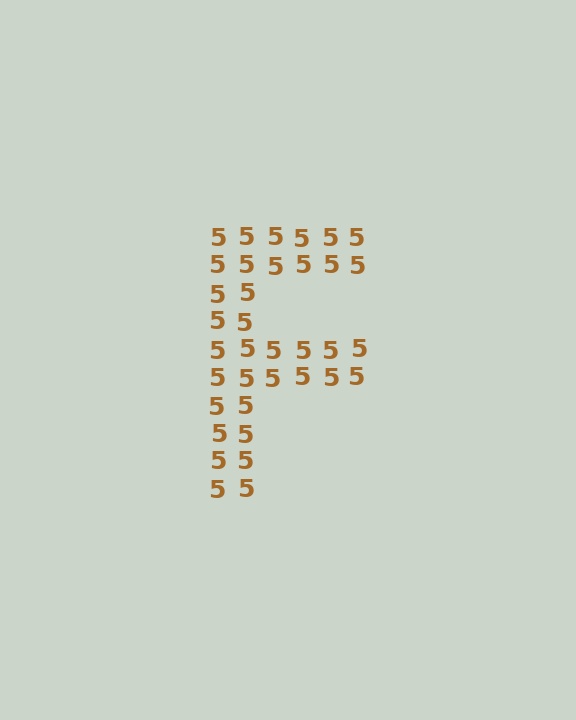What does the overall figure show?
The overall figure shows the letter F.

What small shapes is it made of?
It is made of small digit 5's.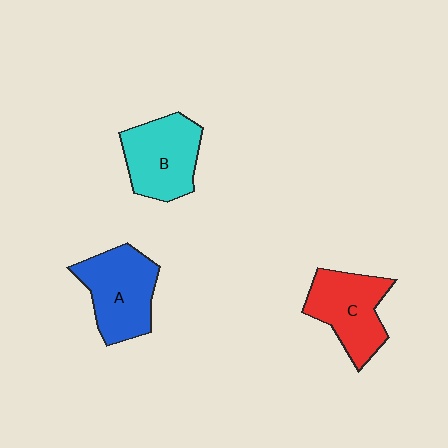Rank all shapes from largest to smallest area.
From largest to smallest: A (blue), B (cyan), C (red).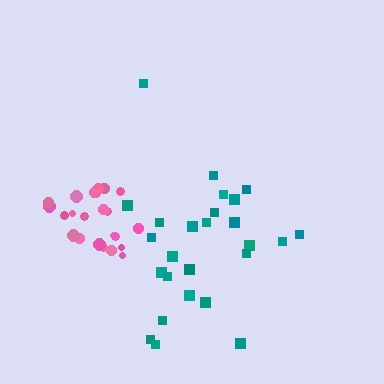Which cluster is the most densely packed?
Pink.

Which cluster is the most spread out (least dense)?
Teal.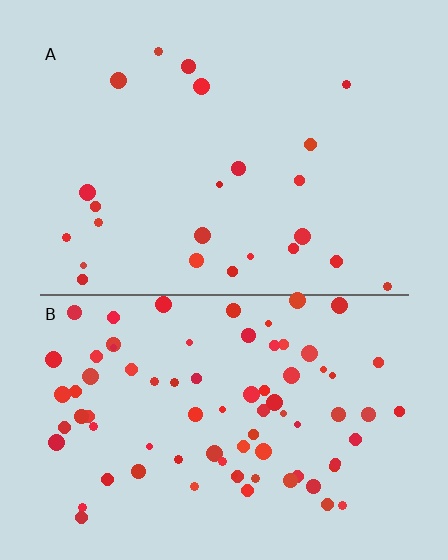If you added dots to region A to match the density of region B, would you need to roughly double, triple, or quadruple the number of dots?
Approximately triple.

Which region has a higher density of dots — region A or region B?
B (the bottom).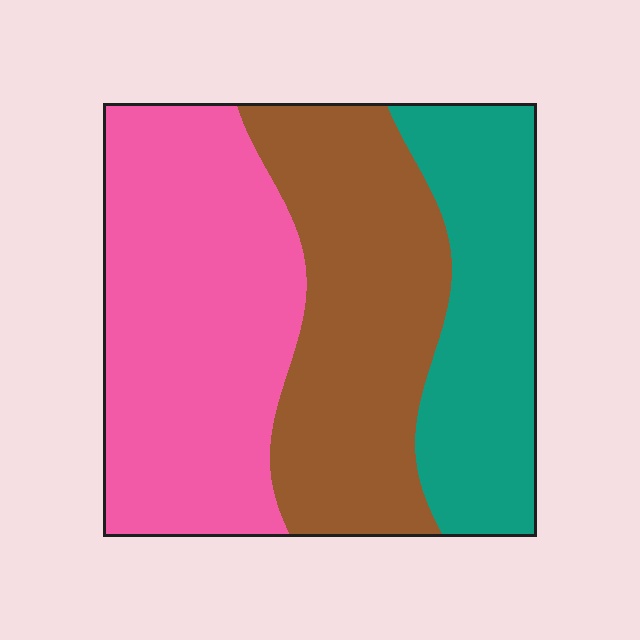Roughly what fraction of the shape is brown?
Brown takes up about one third (1/3) of the shape.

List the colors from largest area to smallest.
From largest to smallest: pink, brown, teal.